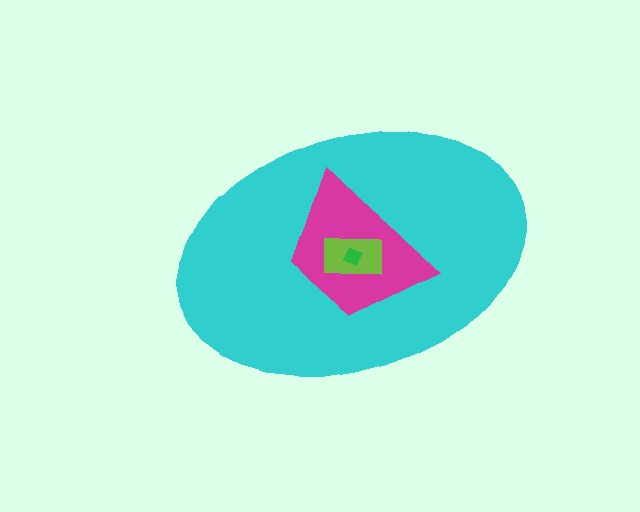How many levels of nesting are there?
4.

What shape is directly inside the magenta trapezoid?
The lime rectangle.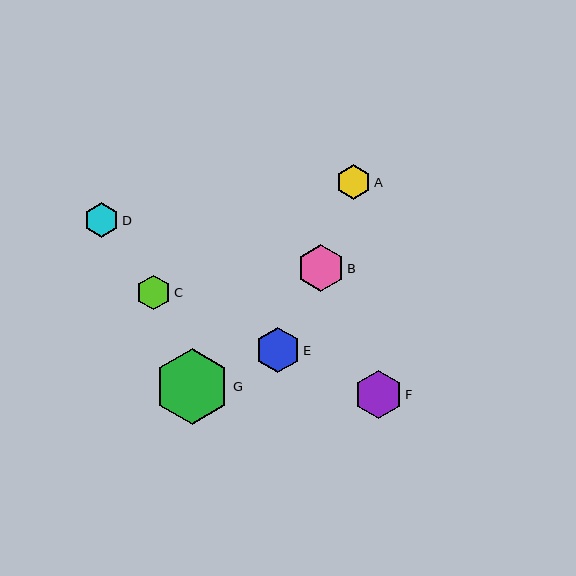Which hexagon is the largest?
Hexagon G is the largest with a size of approximately 76 pixels.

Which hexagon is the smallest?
Hexagon D is the smallest with a size of approximately 35 pixels.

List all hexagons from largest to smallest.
From largest to smallest: G, F, B, E, C, A, D.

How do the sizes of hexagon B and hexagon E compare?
Hexagon B and hexagon E are approximately the same size.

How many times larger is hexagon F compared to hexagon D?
Hexagon F is approximately 1.4 times the size of hexagon D.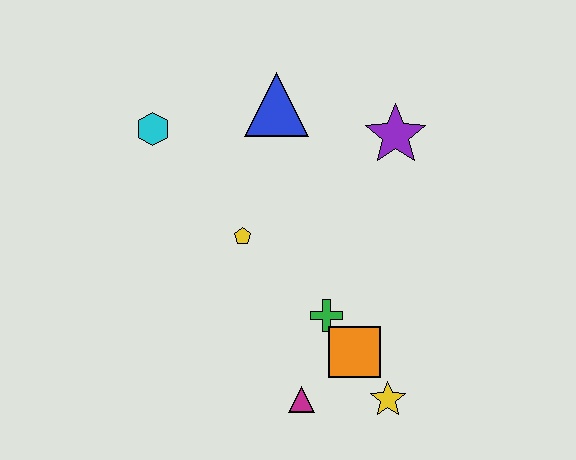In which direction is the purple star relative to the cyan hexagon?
The purple star is to the right of the cyan hexagon.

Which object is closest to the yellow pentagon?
The green cross is closest to the yellow pentagon.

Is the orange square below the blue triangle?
Yes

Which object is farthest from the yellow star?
The cyan hexagon is farthest from the yellow star.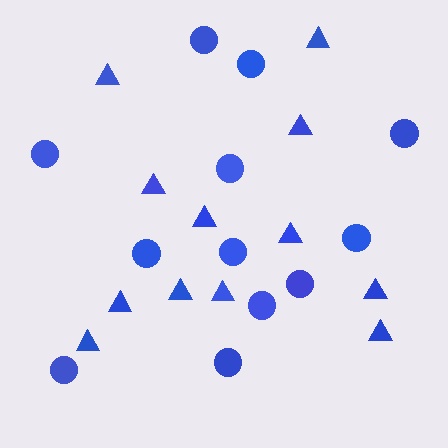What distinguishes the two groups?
There are 2 groups: one group of circles (12) and one group of triangles (12).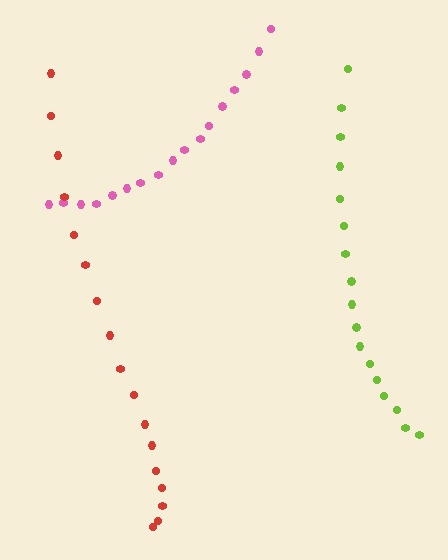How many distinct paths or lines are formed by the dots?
There are 3 distinct paths.